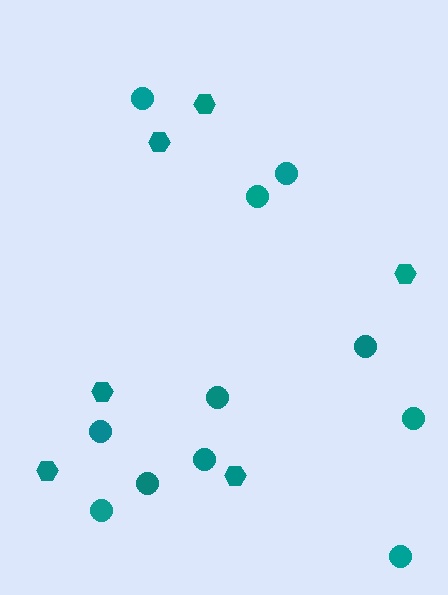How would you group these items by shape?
There are 2 groups: one group of circles (11) and one group of hexagons (6).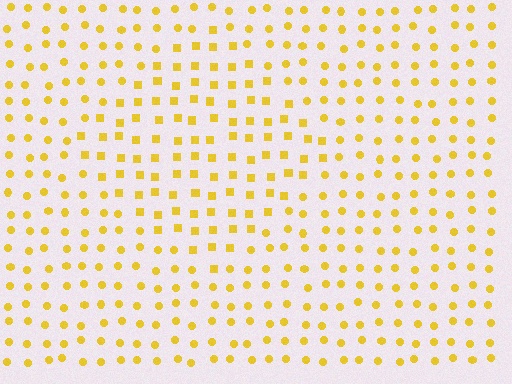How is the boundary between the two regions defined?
The boundary is defined by a change in element shape: squares inside vs. circles outside. All elements share the same color and spacing.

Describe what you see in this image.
The image is filled with small yellow elements arranged in a uniform grid. A diamond-shaped region contains squares, while the surrounding area contains circles. The boundary is defined purely by the change in element shape.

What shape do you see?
I see a diamond.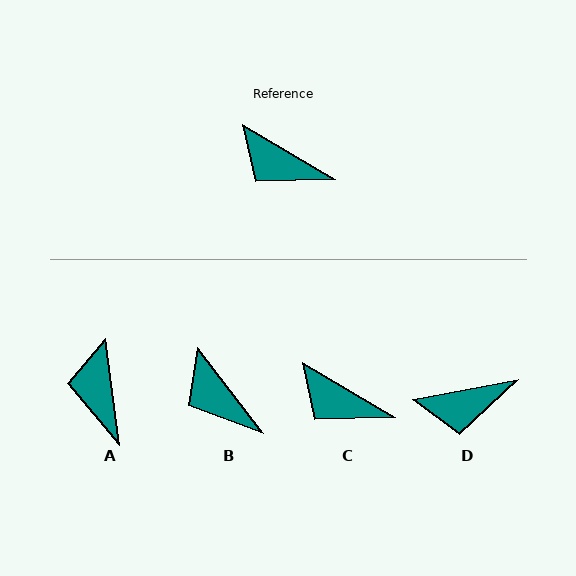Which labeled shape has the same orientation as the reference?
C.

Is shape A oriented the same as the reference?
No, it is off by about 51 degrees.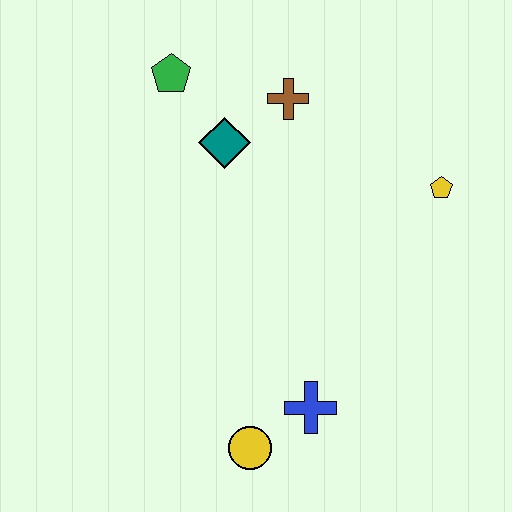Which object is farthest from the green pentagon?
The yellow circle is farthest from the green pentagon.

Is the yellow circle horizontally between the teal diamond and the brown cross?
Yes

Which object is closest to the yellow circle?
The blue cross is closest to the yellow circle.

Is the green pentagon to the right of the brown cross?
No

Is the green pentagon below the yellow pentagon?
No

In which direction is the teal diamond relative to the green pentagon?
The teal diamond is below the green pentagon.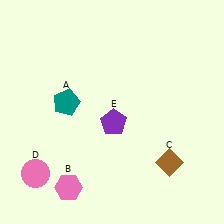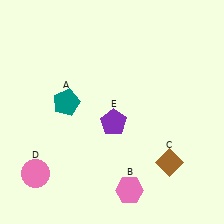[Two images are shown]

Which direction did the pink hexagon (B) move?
The pink hexagon (B) moved right.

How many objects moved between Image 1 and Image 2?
1 object moved between the two images.